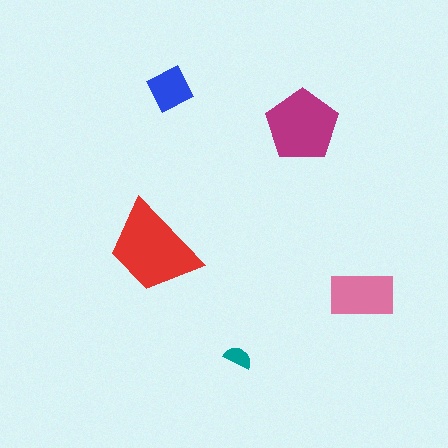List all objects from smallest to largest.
The teal semicircle, the blue diamond, the pink rectangle, the magenta pentagon, the red trapezoid.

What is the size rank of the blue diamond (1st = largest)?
4th.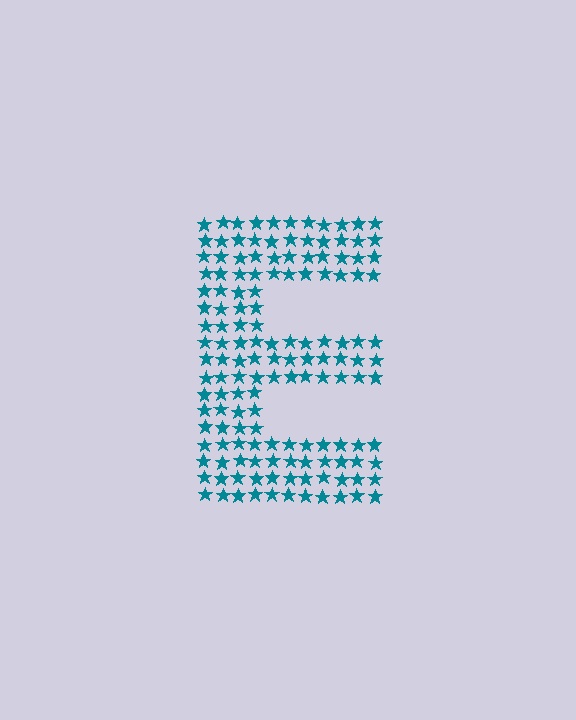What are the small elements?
The small elements are stars.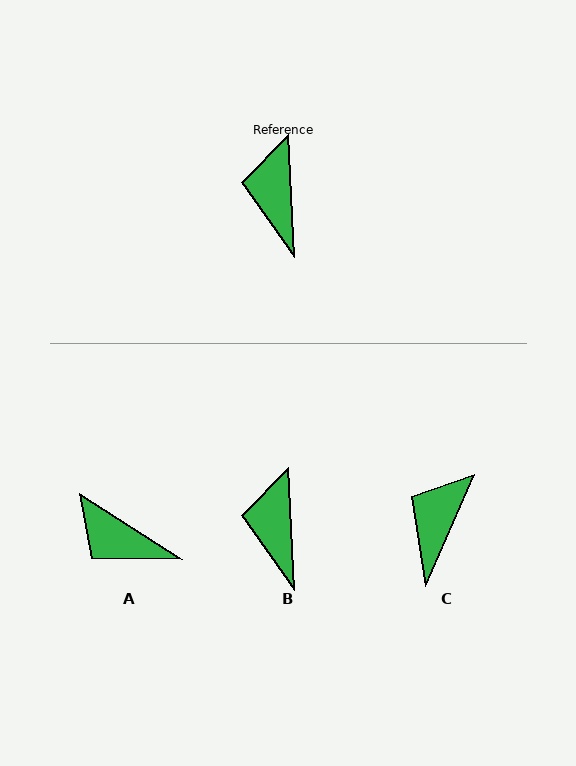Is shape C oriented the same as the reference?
No, it is off by about 27 degrees.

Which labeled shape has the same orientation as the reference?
B.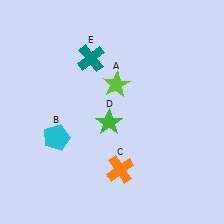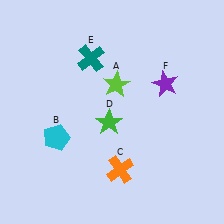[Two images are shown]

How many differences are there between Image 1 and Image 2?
There is 1 difference between the two images.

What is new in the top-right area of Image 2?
A purple star (F) was added in the top-right area of Image 2.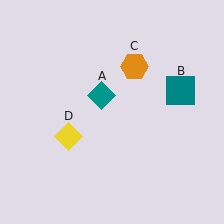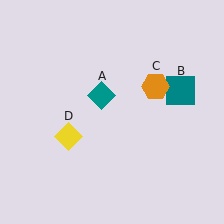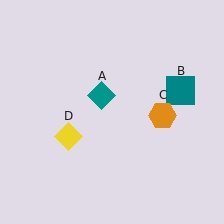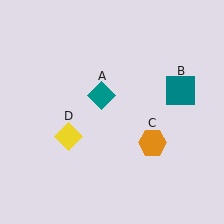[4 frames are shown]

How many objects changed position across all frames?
1 object changed position: orange hexagon (object C).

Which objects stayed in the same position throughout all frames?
Teal diamond (object A) and teal square (object B) and yellow diamond (object D) remained stationary.